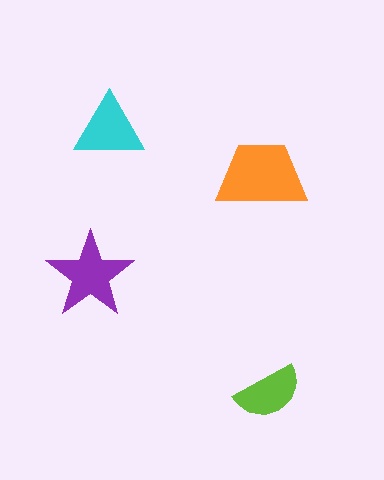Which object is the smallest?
The lime semicircle.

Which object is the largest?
The orange trapezoid.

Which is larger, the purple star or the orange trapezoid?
The orange trapezoid.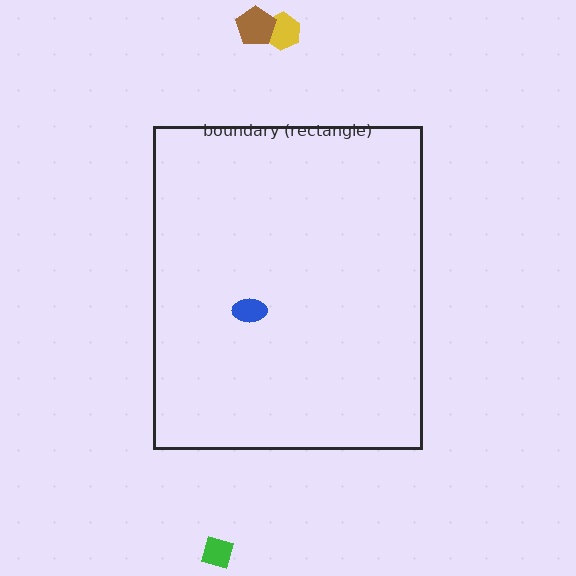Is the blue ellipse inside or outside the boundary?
Inside.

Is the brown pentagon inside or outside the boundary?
Outside.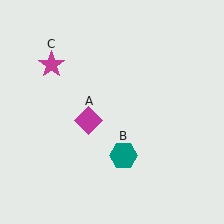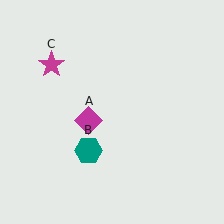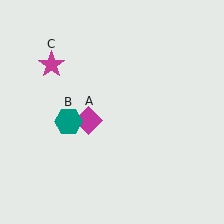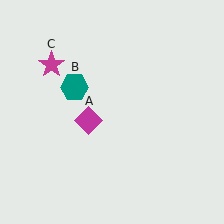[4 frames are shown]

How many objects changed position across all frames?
1 object changed position: teal hexagon (object B).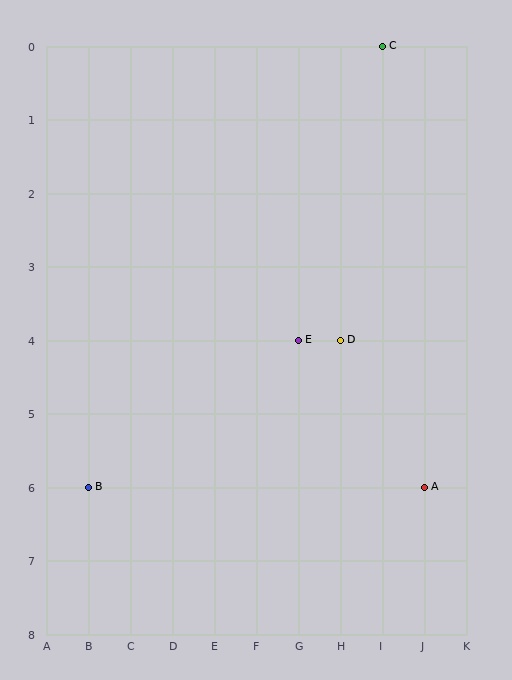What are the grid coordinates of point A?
Point A is at grid coordinates (J, 6).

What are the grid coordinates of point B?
Point B is at grid coordinates (B, 6).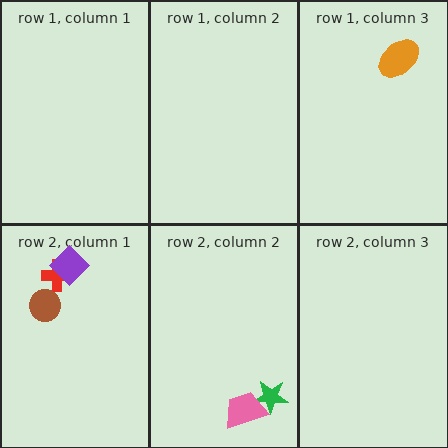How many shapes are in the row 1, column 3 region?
1.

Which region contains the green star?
The row 2, column 2 region.